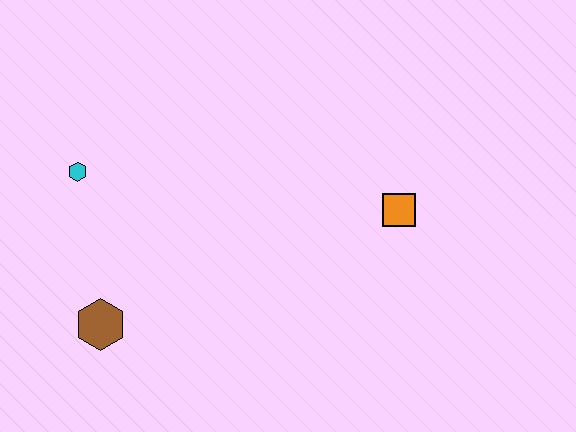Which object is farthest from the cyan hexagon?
The orange square is farthest from the cyan hexagon.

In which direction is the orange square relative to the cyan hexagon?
The orange square is to the right of the cyan hexagon.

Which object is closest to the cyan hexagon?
The brown hexagon is closest to the cyan hexagon.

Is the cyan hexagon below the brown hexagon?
No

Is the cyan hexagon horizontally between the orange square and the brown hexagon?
No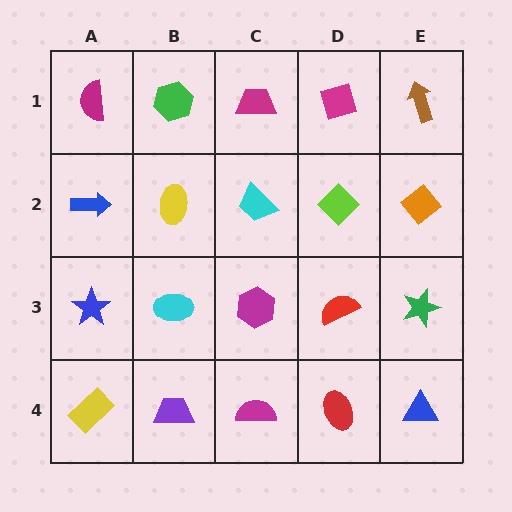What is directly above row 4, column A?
A blue star.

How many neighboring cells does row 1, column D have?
3.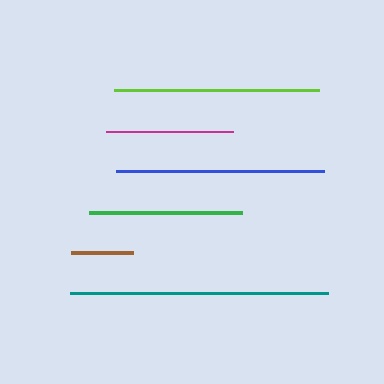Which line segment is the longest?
The teal line is the longest at approximately 258 pixels.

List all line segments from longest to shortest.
From longest to shortest: teal, blue, lime, green, magenta, brown.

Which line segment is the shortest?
The brown line is the shortest at approximately 62 pixels.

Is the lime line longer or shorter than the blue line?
The blue line is longer than the lime line.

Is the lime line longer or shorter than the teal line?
The teal line is longer than the lime line.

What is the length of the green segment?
The green segment is approximately 153 pixels long.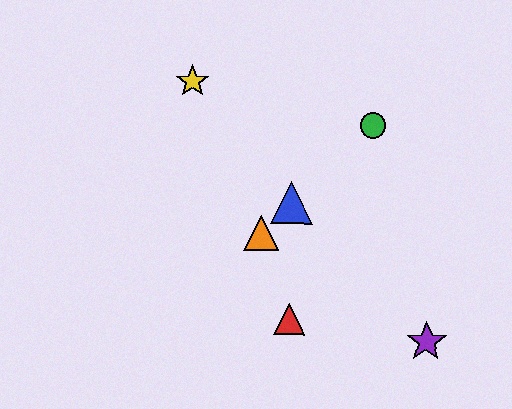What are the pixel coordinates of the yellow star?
The yellow star is at (193, 82).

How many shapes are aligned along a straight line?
3 shapes (the blue triangle, the green circle, the orange triangle) are aligned along a straight line.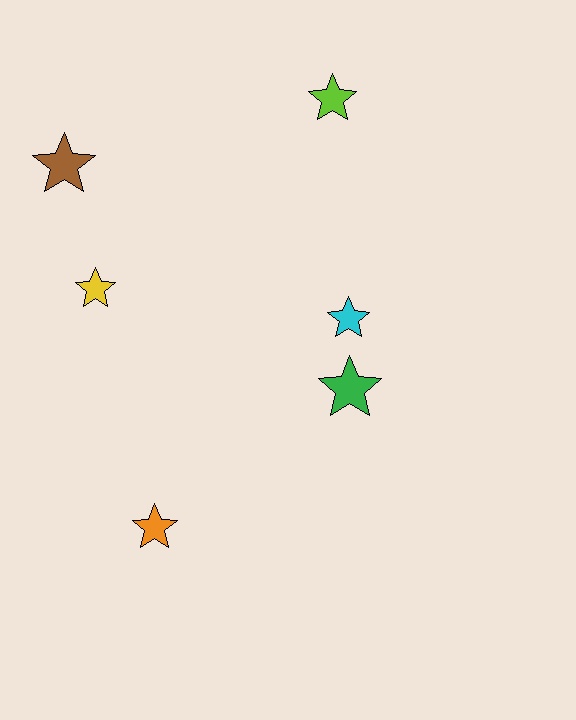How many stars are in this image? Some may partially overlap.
There are 6 stars.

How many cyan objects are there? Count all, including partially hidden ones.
There is 1 cyan object.